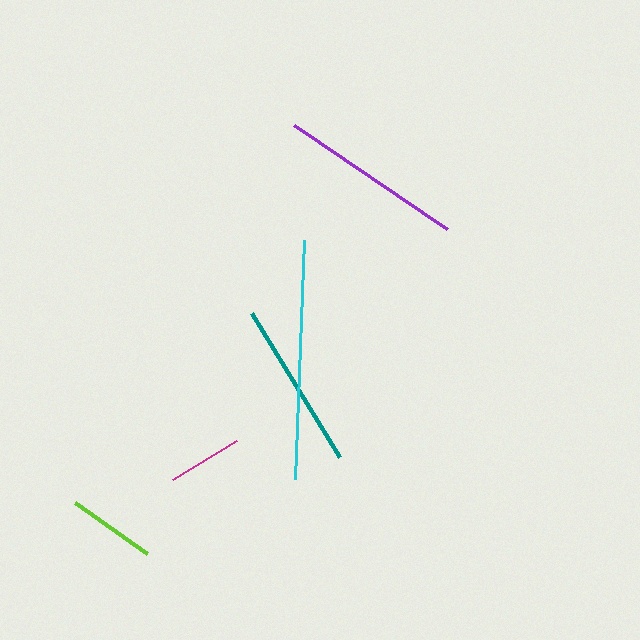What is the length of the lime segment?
The lime segment is approximately 89 pixels long.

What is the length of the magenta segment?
The magenta segment is approximately 76 pixels long.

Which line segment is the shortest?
The magenta line is the shortest at approximately 76 pixels.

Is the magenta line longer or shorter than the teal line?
The teal line is longer than the magenta line.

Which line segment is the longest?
The cyan line is the longest at approximately 239 pixels.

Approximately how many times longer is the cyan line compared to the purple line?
The cyan line is approximately 1.3 times the length of the purple line.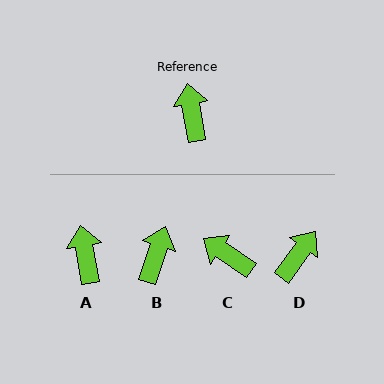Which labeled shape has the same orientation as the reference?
A.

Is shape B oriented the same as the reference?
No, it is off by about 28 degrees.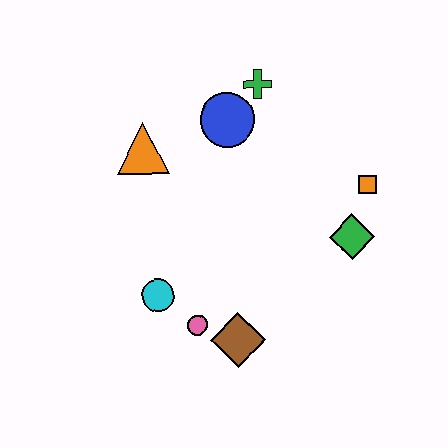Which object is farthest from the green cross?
The brown diamond is farthest from the green cross.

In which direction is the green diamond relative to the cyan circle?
The green diamond is to the right of the cyan circle.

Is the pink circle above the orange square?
No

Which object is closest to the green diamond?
The orange square is closest to the green diamond.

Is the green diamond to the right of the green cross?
Yes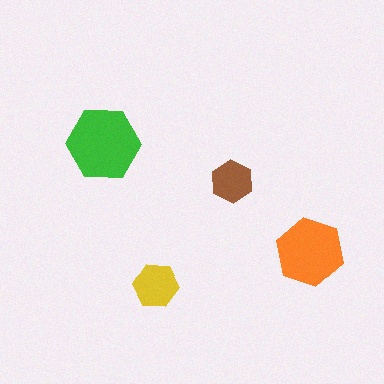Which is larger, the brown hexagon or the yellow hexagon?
The yellow one.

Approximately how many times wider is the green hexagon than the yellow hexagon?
About 1.5 times wider.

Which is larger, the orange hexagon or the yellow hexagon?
The orange one.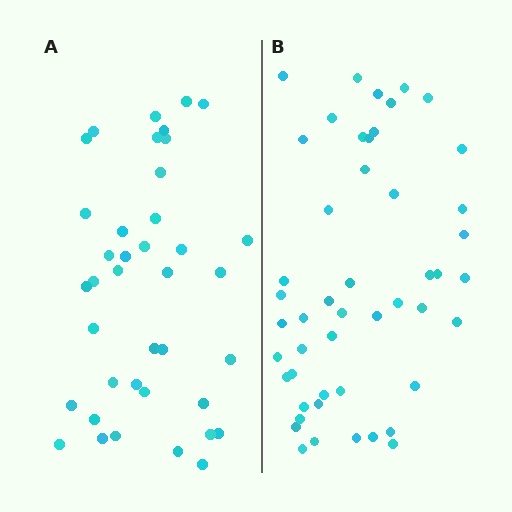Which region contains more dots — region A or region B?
Region B (the right region) has more dots.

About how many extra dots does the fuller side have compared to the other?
Region B has roughly 10 or so more dots than region A.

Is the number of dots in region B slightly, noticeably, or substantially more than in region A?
Region B has noticeably more, but not dramatically so. The ratio is roughly 1.3 to 1.